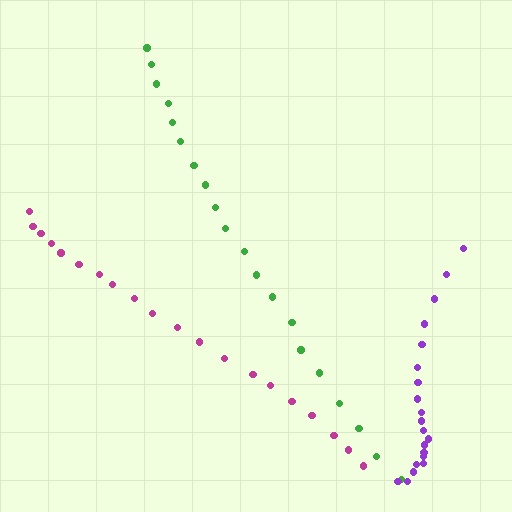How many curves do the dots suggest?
There are 3 distinct paths.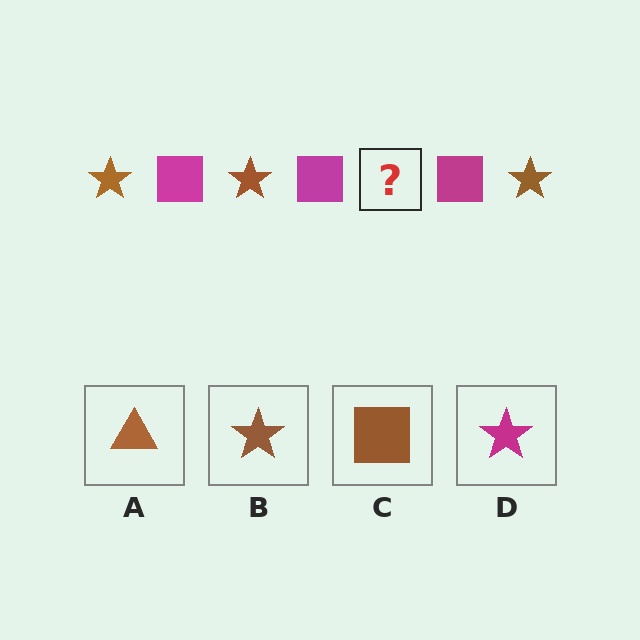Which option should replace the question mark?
Option B.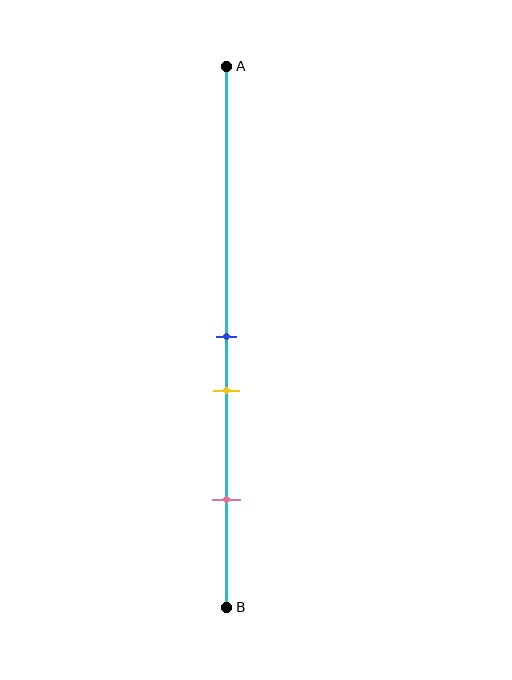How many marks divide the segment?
There are 3 marks dividing the segment.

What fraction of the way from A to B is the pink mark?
The pink mark is approximately 80% (0.8) of the way from A to B.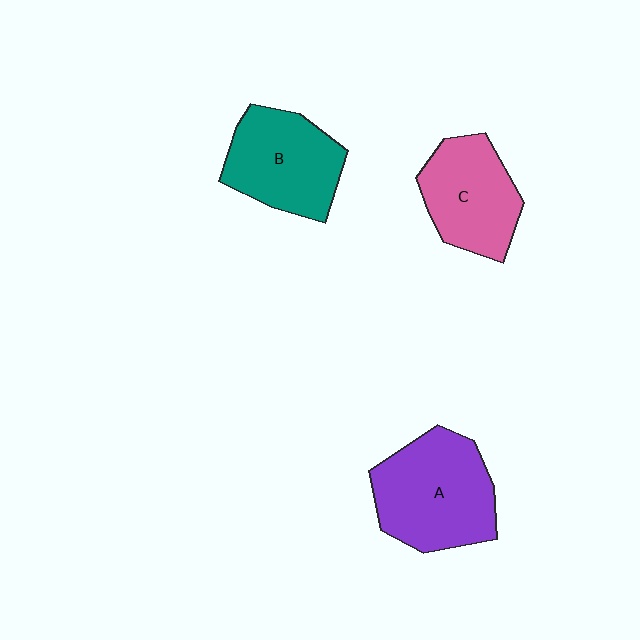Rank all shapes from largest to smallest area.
From largest to smallest: A (purple), B (teal), C (pink).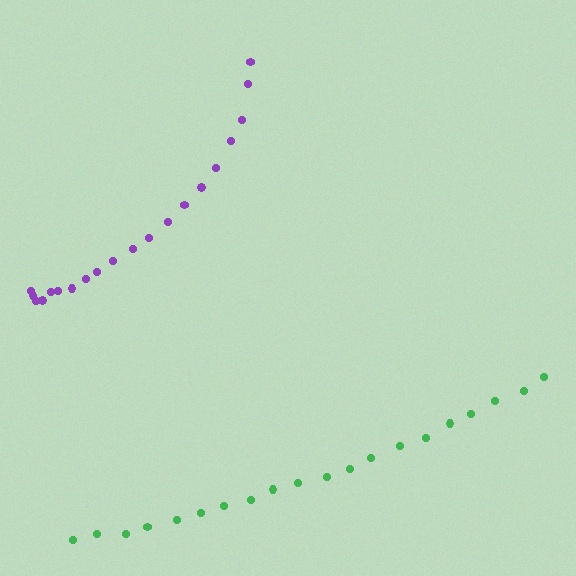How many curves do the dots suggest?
There are 2 distinct paths.